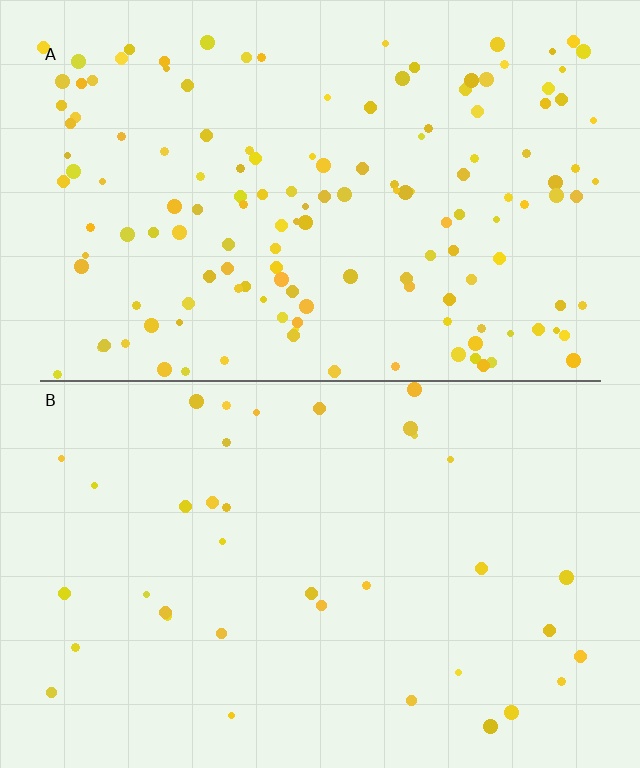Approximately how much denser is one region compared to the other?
Approximately 4.0× — region A over region B.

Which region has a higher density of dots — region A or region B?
A (the top).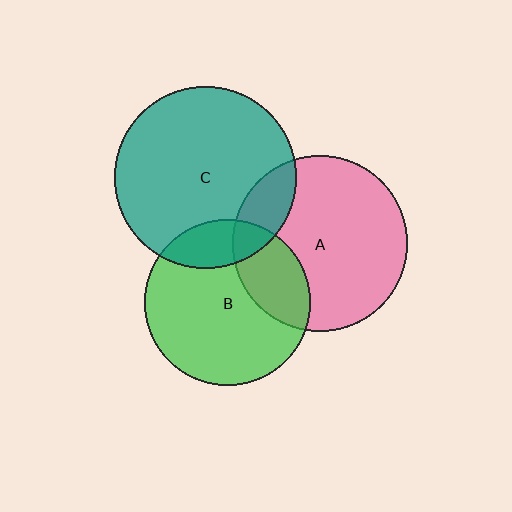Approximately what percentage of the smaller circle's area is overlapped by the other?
Approximately 25%.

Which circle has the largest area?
Circle C (teal).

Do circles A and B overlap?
Yes.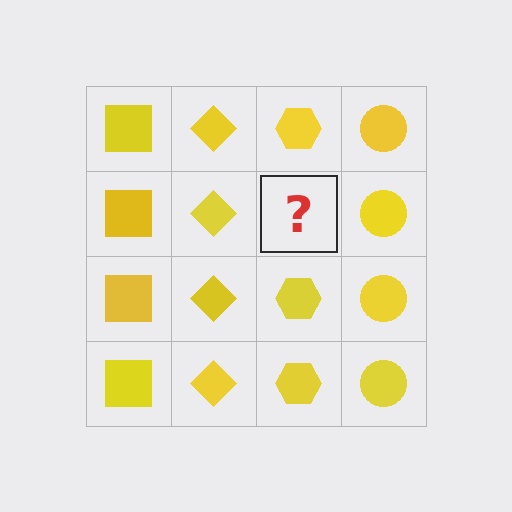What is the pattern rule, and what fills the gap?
The rule is that each column has a consistent shape. The gap should be filled with a yellow hexagon.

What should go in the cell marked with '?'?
The missing cell should contain a yellow hexagon.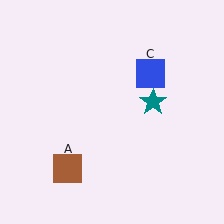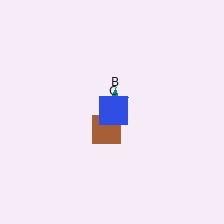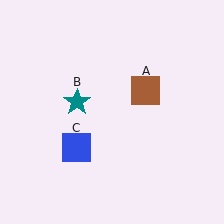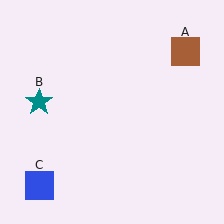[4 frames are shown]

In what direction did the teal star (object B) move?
The teal star (object B) moved left.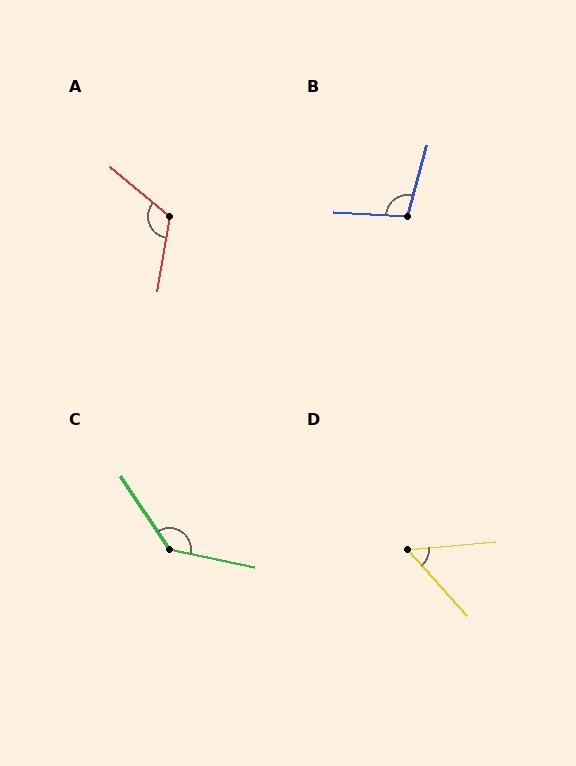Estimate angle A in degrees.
Approximately 120 degrees.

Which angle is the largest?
C, at approximately 135 degrees.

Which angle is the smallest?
D, at approximately 53 degrees.